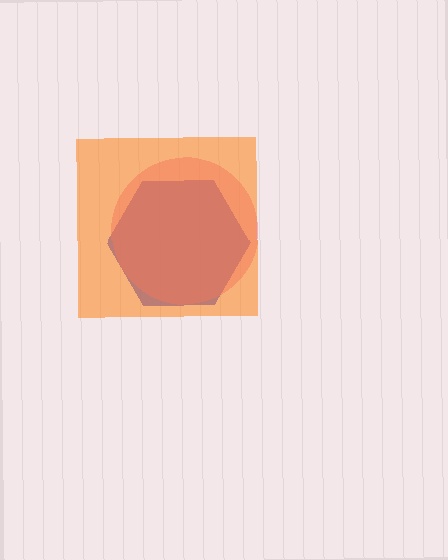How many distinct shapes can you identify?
There are 3 distinct shapes: a blue hexagon, a pink circle, an orange square.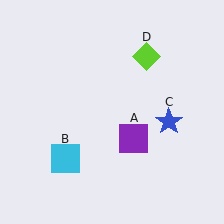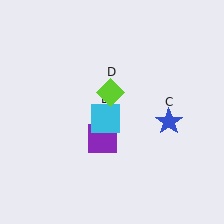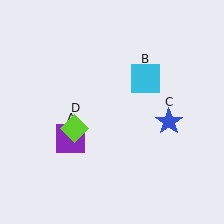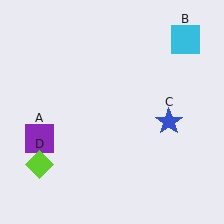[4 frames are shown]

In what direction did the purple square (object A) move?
The purple square (object A) moved left.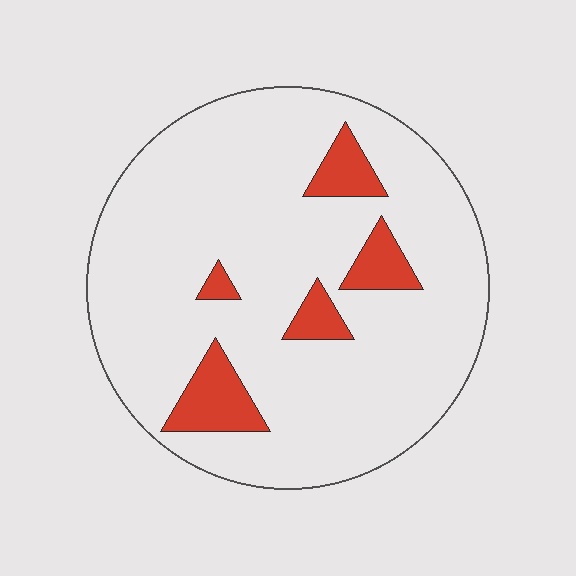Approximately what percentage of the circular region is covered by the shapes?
Approximately 10%.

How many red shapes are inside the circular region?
5.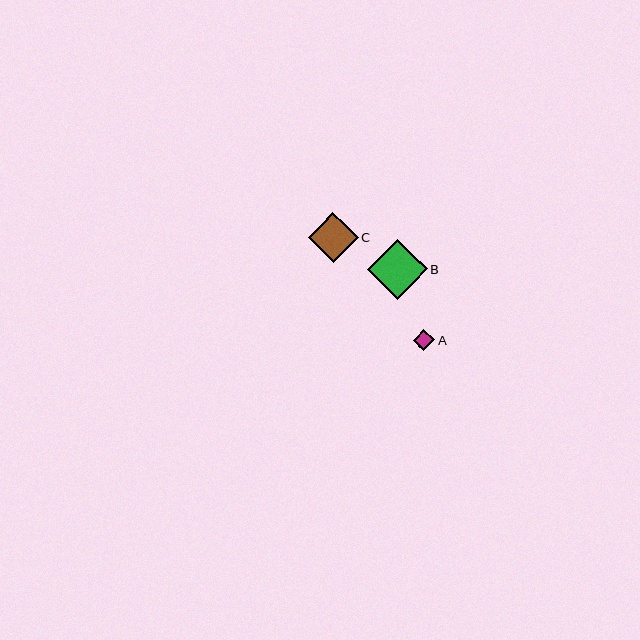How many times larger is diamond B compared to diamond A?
Diamond B is approximately 2.8 times the size of diamond A.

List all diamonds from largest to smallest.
From largest to smallest: B, C, A.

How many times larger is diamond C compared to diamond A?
Diamond C is approximately 2.3 times the size of diamond A.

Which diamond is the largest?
Diamond B is the largest with a size of approximately 60 pixels.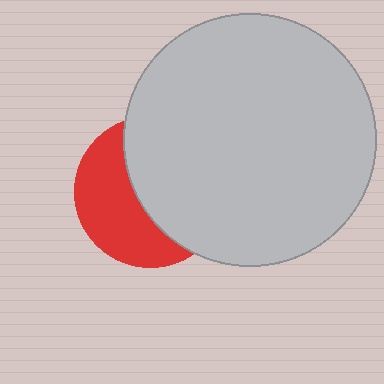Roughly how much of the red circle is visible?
A small part of it is visible (roughly 44%).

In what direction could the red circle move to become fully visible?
The red circle could move left. That would shift it out from behind the light gray circle entirely.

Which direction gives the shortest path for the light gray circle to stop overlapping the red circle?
Moving right gives the shortest separation.